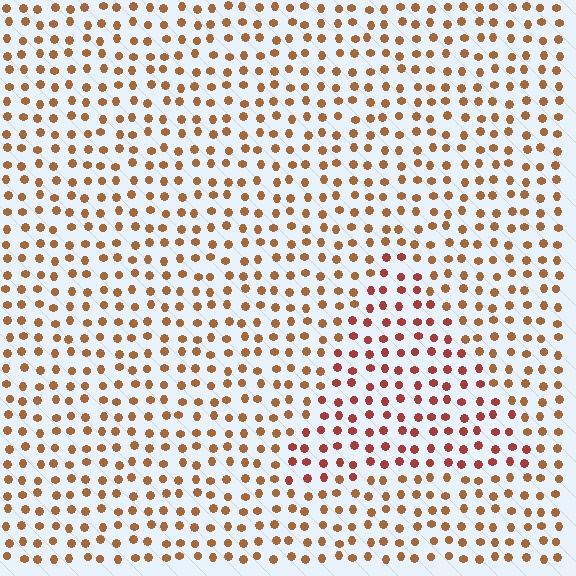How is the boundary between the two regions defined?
The boundary is defined purely by a slight shift in hue (about 26 degrees). Spacing, size, and orientation are identical on both sides.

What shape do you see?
I see a triangle.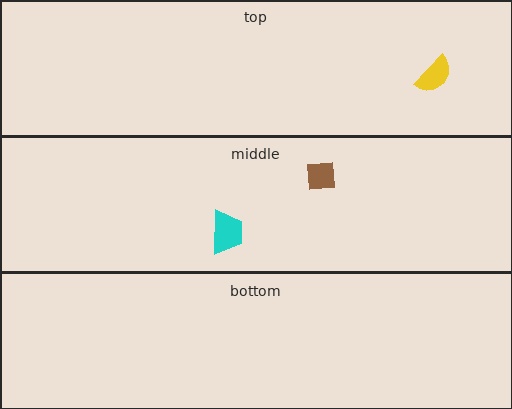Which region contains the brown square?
The middle region.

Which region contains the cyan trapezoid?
The middle region.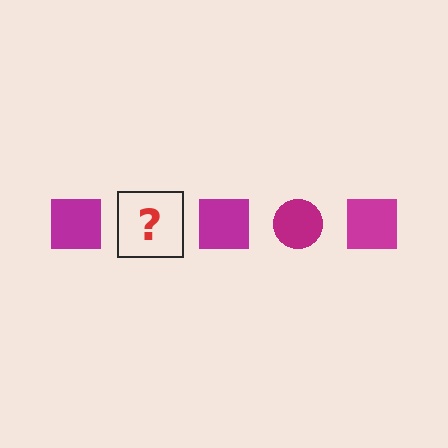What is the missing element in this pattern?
The missing element is a magenta circle.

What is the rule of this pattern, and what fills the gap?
The rule is that the pattern cycles through square, circle shapes in magenta. The gap should be filled with a magenta circle.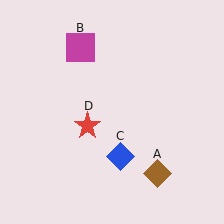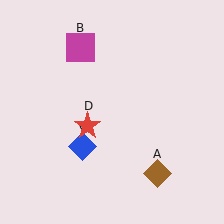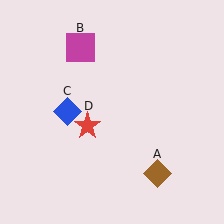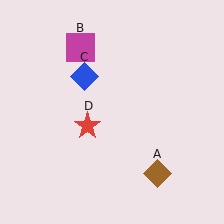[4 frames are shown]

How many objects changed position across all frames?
1 object changed position: blue diamond (object C).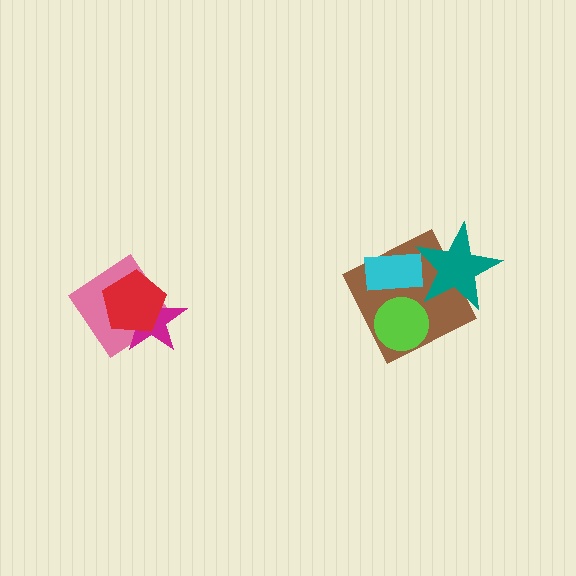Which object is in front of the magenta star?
The red pentagon is in front of the magenta star.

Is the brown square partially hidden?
Yes, it is partially covered by another shape.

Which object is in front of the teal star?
The cyan rectangle is in front of the teal star.